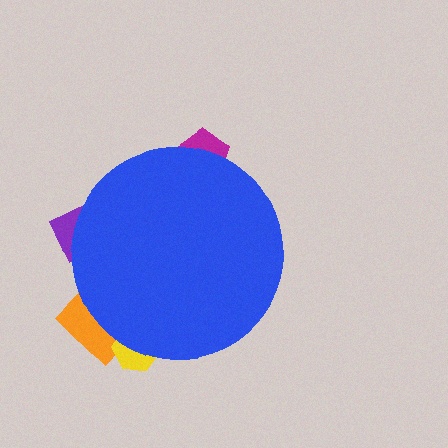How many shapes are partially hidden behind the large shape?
4 shapes are partially hidden.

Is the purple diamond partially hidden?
Yes, the purple diamond is partially hidden behind the blue circle.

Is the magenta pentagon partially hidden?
Yes, the magenta pentagon is partially hidden behind the blue circle.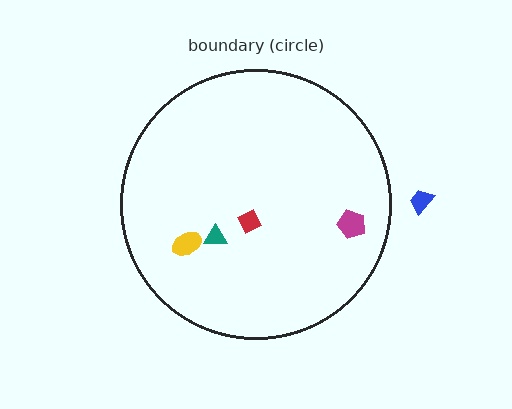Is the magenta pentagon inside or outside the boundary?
Inside.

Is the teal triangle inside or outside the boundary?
Inside.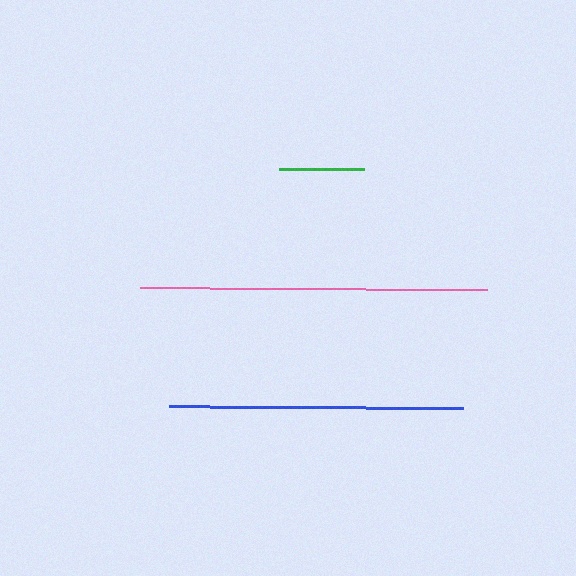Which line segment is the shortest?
The green line is the shortest at approximately 85 pixels.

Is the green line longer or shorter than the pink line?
The pink line is longer than the green line.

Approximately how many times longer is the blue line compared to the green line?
The blue line is approximately 3.4 times the length of the green line.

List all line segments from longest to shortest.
From longest to shortest: pink, blue, green.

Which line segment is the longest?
The pink line is the longest at approximately 347 pixels.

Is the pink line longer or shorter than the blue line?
The pink line is longer than the blue line.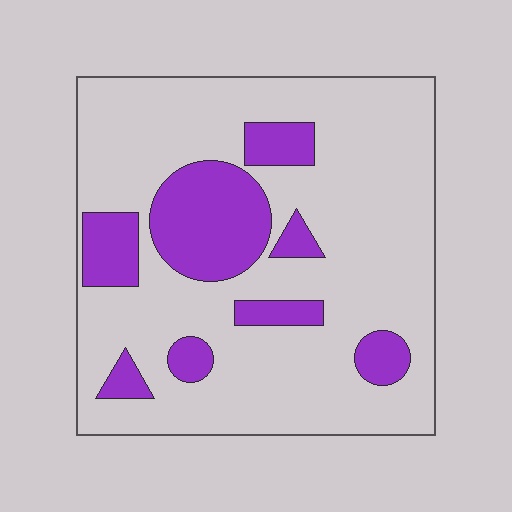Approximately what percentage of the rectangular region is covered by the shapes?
Approximately 20%.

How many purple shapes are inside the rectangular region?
8.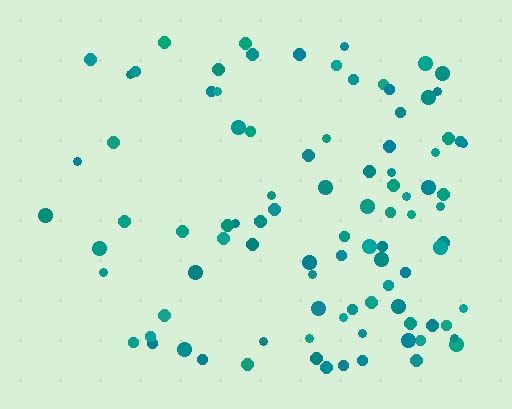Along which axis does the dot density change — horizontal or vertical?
Horizontal.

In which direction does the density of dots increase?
From left to right, with the right side densest.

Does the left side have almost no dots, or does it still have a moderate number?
Still a moderate number, just noticeably fewer than the right.